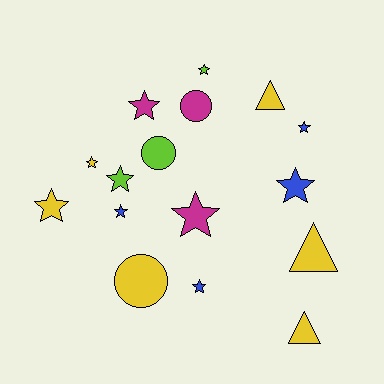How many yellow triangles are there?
There are 3 yellow triangles.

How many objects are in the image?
There are 16 objects.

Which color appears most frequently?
Yellow, with 6 objects.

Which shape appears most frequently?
Star, with 10 objects.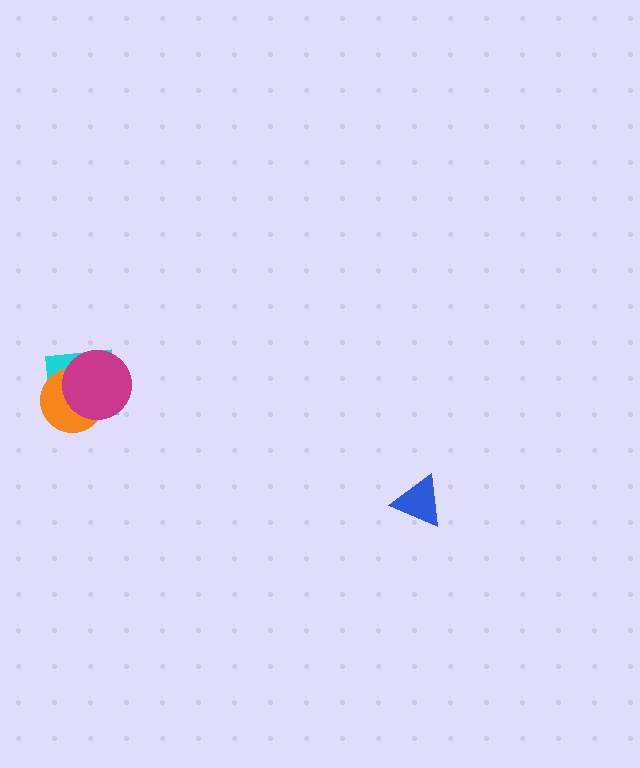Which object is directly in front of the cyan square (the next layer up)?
The orange circle is directly in front of the cyan square.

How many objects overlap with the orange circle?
2 objects overlap with the orange circle.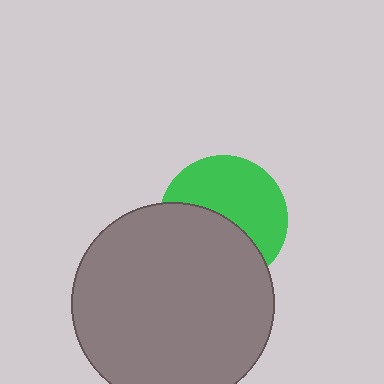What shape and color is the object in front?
The object in front is a gray circle.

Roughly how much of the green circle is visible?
About half of it is visible (roughly 53%).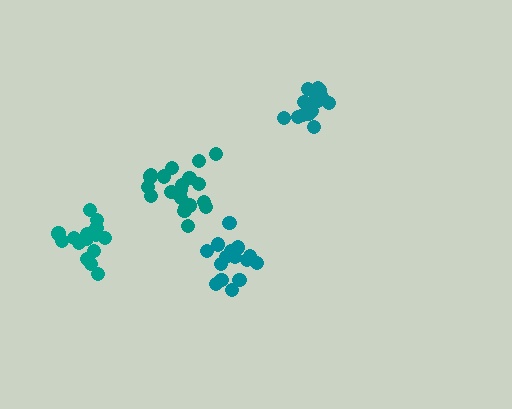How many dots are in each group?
Group 1: 15 dots, Group 2: 17 dots, Group 3: 20 dots, Group 4: 15 dots (67 total).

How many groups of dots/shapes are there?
There are 4 groups.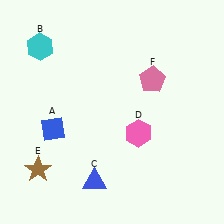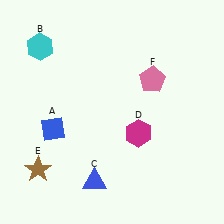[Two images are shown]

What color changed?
The hexagon (D) changed from pink in Image 1 to magenta in Image 2.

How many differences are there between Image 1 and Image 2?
There is 1 difference between the two images.